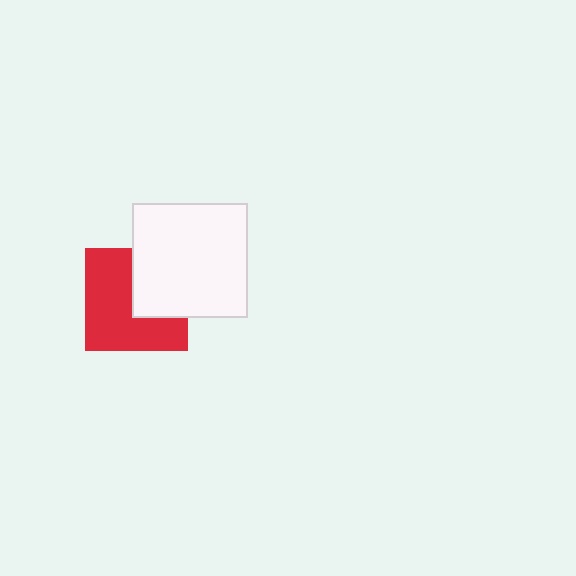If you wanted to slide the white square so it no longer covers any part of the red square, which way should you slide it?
Slide it toward the upper-right — that is the most direct way to separate the two shapes.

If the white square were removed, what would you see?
You would see the complete red square.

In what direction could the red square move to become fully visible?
The red square could move toward the lower-left. That would shift it out from behind the white square entirely.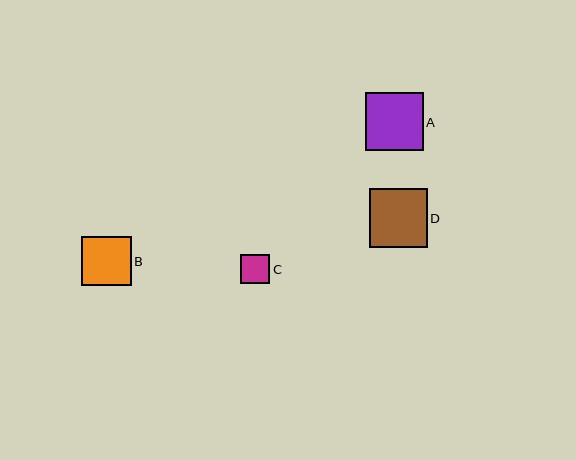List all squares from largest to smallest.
From largest to smallest: D, A, B, C.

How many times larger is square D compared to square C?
Square D is approximately 2.0 times the size of square C.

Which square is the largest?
Square D is the largest with a size of approximately 58 pixels.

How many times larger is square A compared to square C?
Square A is approximately 1.9 times the size of square C.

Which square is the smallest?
Square C is the smallest with a size of approximately 30 pixels.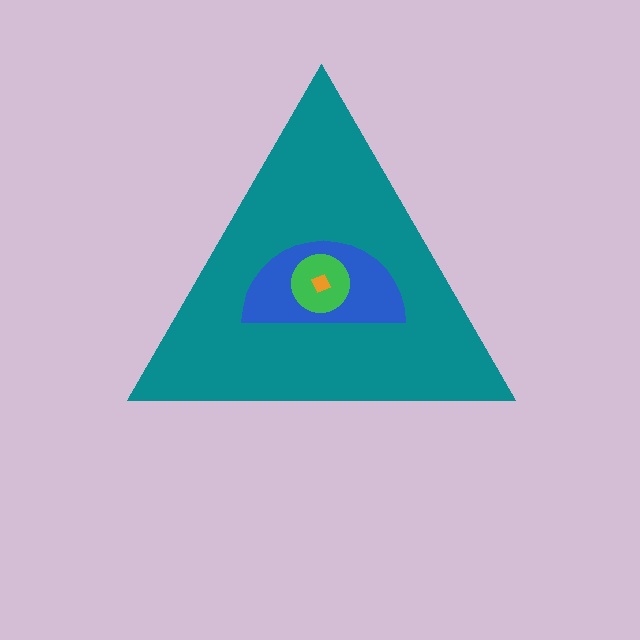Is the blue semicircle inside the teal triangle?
Yes.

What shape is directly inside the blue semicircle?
The green circle.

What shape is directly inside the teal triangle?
The blue semicircle.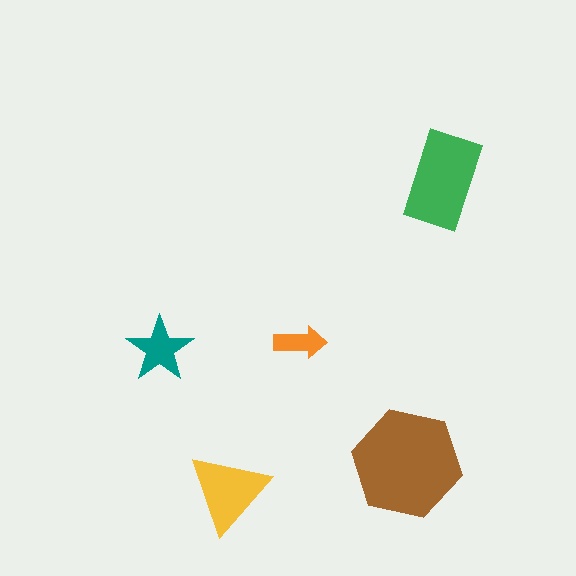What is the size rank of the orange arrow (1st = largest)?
5th.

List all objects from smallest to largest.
The orange arrow, the teal star, the yellow triangle, the green rectangle, the brown hexagon.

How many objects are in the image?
There are 5 objects in the image.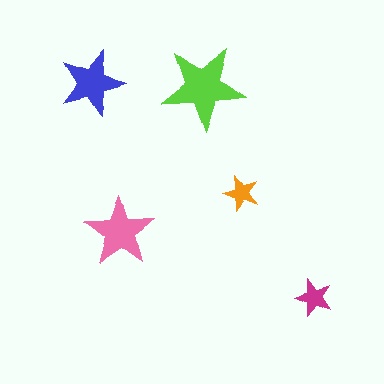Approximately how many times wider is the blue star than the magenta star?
About 1.5 times wider.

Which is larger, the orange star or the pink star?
The pink one.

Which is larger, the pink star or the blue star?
The pink one.